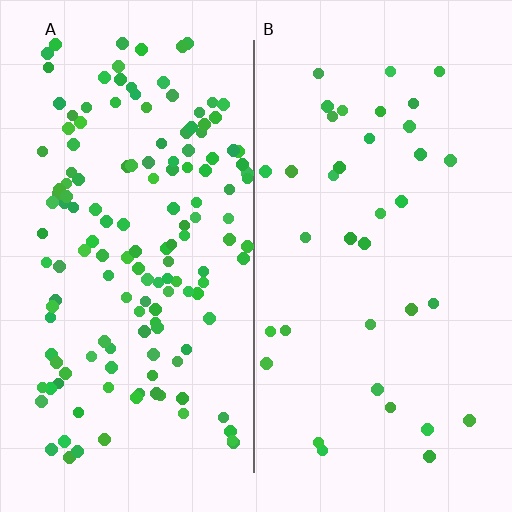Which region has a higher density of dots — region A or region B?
A (the left).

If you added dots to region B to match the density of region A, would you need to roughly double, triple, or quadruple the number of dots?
Approximately quadruple.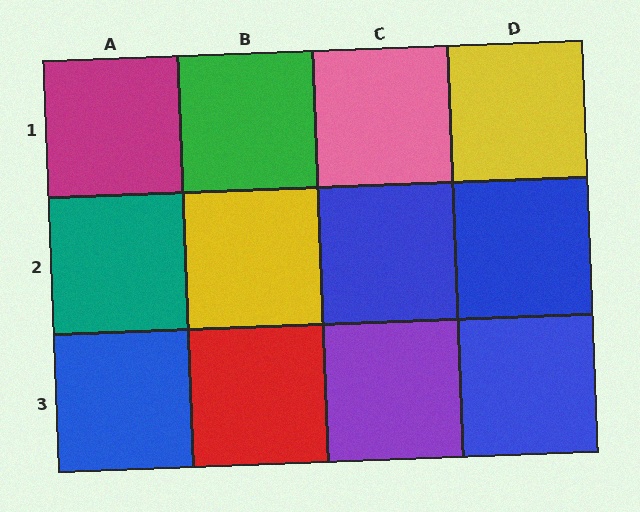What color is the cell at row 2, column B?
Yellow.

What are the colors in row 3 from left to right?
Blue, red, purple, blue.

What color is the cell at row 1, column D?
Yellow.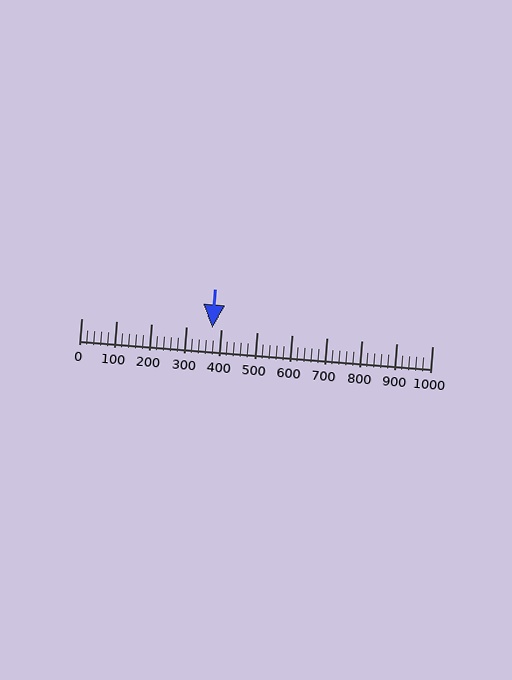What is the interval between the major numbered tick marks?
The major tick marks are spaced 100 units apart.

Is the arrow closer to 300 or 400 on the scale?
The arrow is closer to 400.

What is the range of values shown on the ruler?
The ruler shows values from 0 to 1000.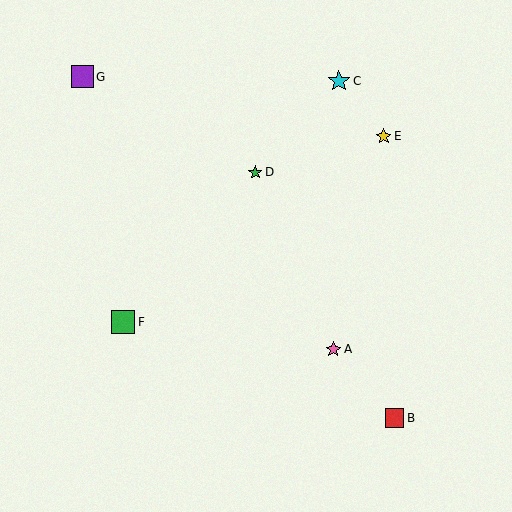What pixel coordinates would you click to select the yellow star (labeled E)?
Click at (384, 136) to select the yellow star E.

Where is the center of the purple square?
The center of the purple square is at (82, 77).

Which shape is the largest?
The green square (labeled F) is the largest.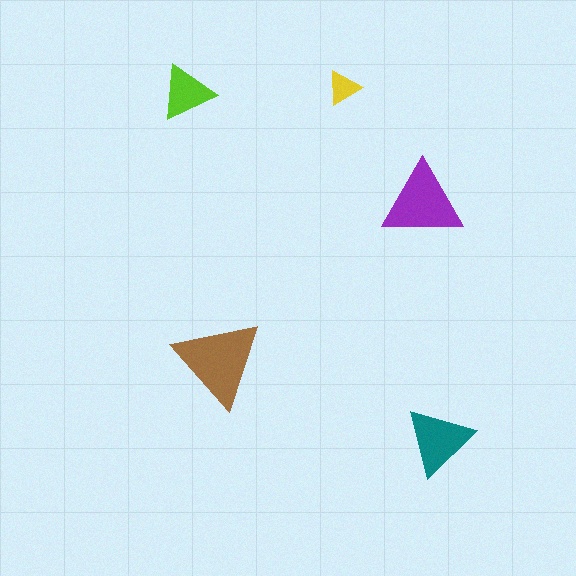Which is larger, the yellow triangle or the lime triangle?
The lime one.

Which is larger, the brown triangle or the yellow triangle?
The brown one.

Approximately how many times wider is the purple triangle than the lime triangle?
About 1.5 times wider.